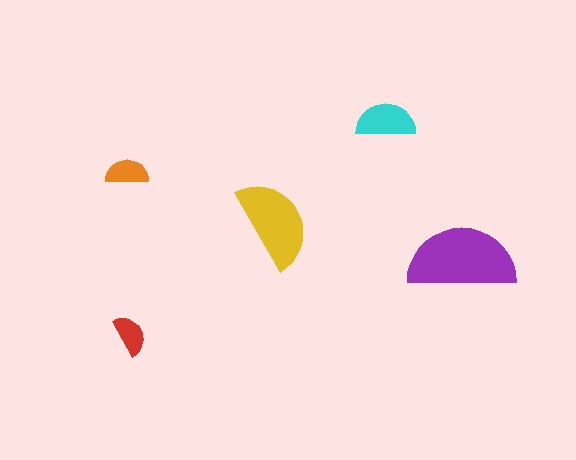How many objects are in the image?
There are 5 objects in the image.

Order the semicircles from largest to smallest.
the purple one, the yellow one, the cyan one, the orange one, the red one.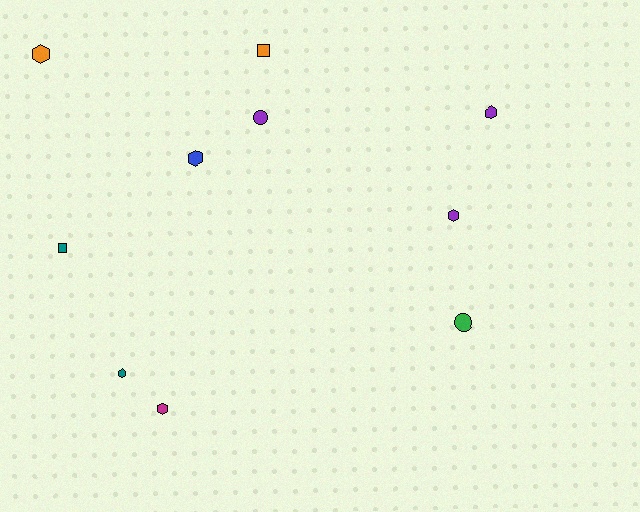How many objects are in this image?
There are 10 objects.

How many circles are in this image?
There are 2 circles.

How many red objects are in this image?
There are no red objects.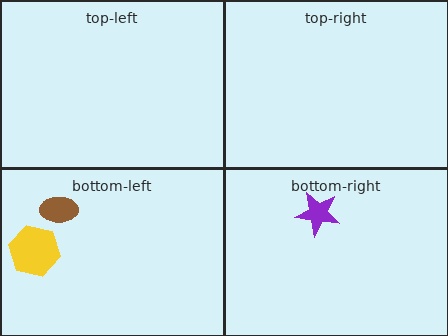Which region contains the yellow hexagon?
The bottom-left region.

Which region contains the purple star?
The bottom-right region.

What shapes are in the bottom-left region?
The brown ellipse, the yellow hexagon.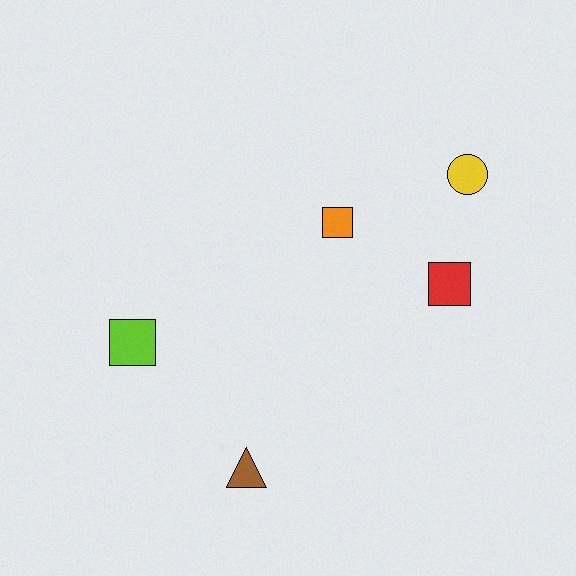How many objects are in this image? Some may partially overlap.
There are 5 objects.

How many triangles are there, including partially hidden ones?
There is 1 triangle.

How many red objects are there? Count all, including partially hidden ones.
There is 1 red object.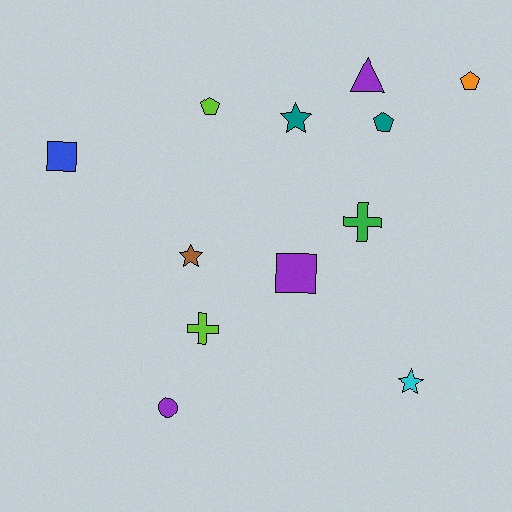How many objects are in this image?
There are 12 objects.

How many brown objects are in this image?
There is 1 brown object.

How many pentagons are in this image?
There are 3 pentagons.